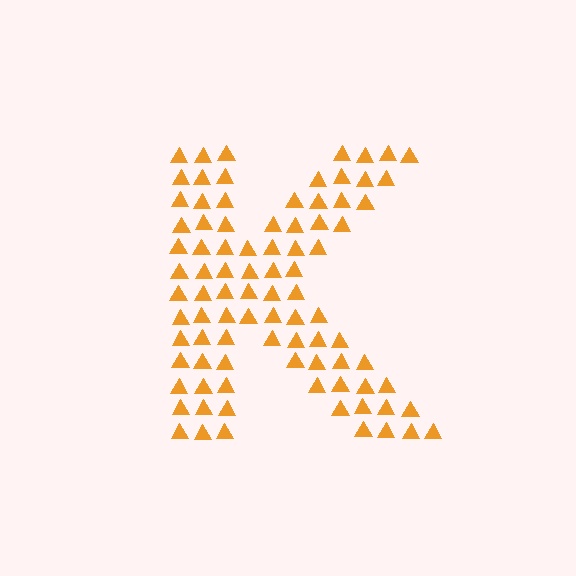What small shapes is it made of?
It is made of small triangles.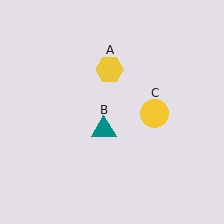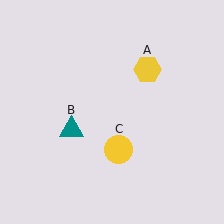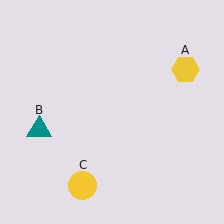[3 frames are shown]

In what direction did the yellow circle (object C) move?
The yellow circle (object C) moved down and to the left.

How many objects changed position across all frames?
3 objects changed position: yellow hexagon (object A), teal triangle (object B), yellow circle (object C).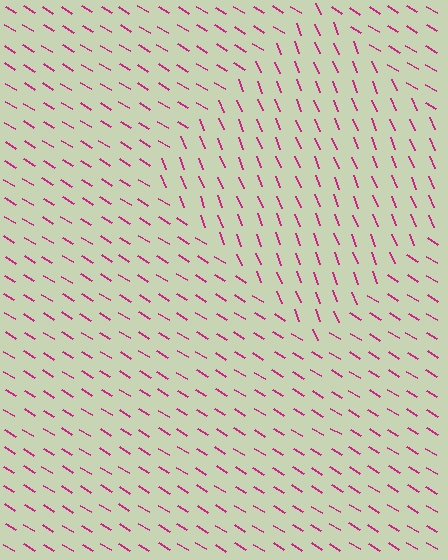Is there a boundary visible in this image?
Yes, there is a texture boundary formed by a change in line orientation.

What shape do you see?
I see a diamond.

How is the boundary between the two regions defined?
The boundary is defined purely by a change in line orientation (approximately 37 degrees difference). All lines are the same color and thickness.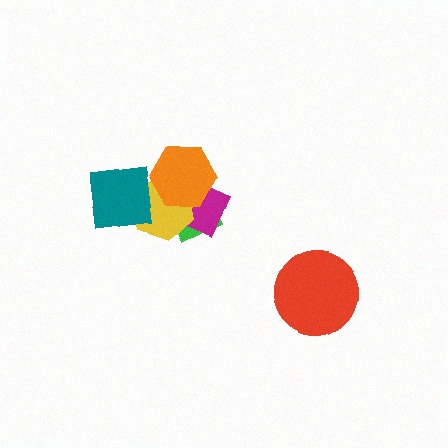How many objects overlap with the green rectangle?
3 objects overlap with the green rectangle.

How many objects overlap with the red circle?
0 objects overlap with the red circle.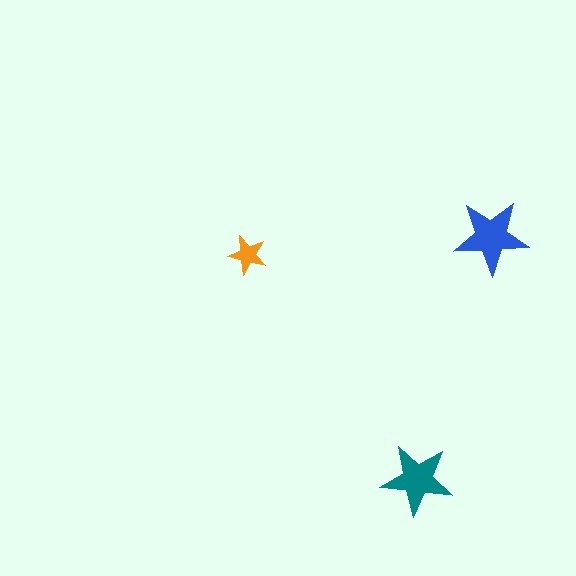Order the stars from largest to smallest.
the blue one, the teal one, the orange one.